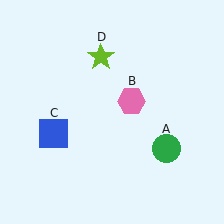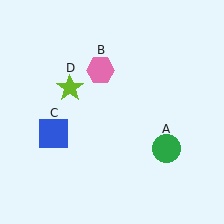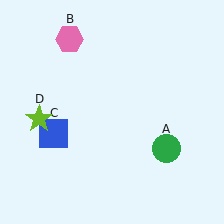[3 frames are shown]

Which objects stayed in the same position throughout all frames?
Green circle (object A) and blue square (object C) remained stationary.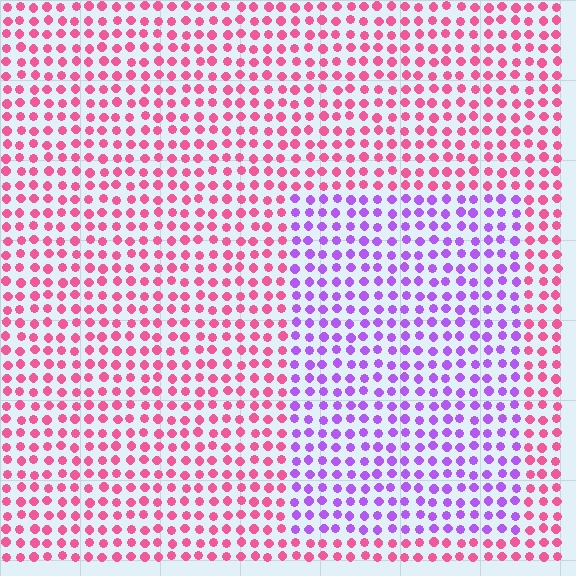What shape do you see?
I see a rectangle.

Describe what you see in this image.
The image is filled with small pink elements in a uniform arrangement. A rectangle-shaped region is visible where the elements are tinted to a slightly different hue, forming a subtle color boundary.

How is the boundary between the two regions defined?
The boundary is defined purely by a slight shift in hue (about 58 degrees). Spacing, size, and orientation are identical on both sides.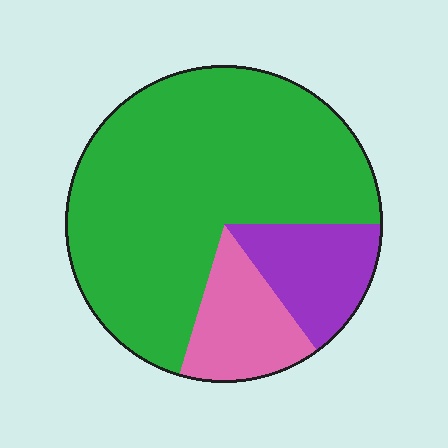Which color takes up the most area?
Green, at roughly 70%.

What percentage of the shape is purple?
Purple covers about 15% of the shape.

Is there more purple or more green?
Green.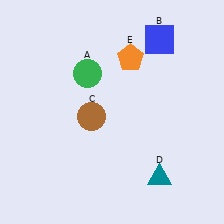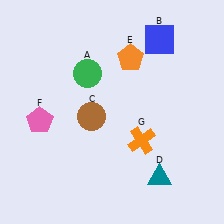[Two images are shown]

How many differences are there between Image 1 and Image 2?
There are 2 differences between the two images.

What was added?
A pink pentagon (F), an orange cross (G) were added in Image 2.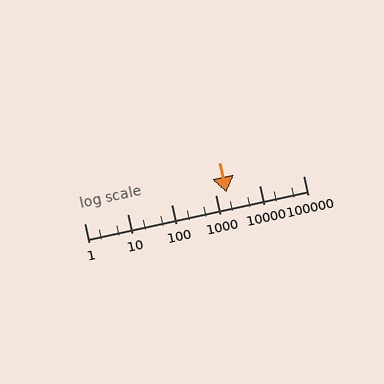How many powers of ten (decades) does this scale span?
The scale spans 5 decades, from 1 to 100000.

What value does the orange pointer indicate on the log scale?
The pointer indicates approximately 1800.